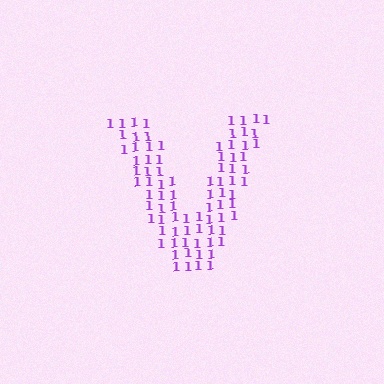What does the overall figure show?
The overall figure shows the letter V.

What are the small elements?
The small elements are digit 1's.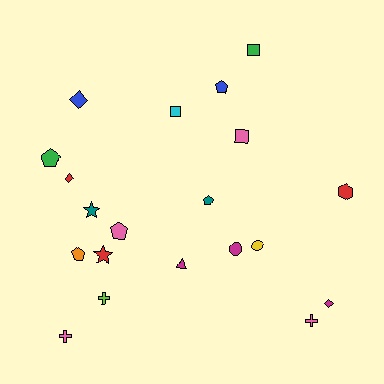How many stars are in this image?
There are 2 stars.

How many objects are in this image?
There are 20 objects.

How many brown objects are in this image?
There are no brown objects.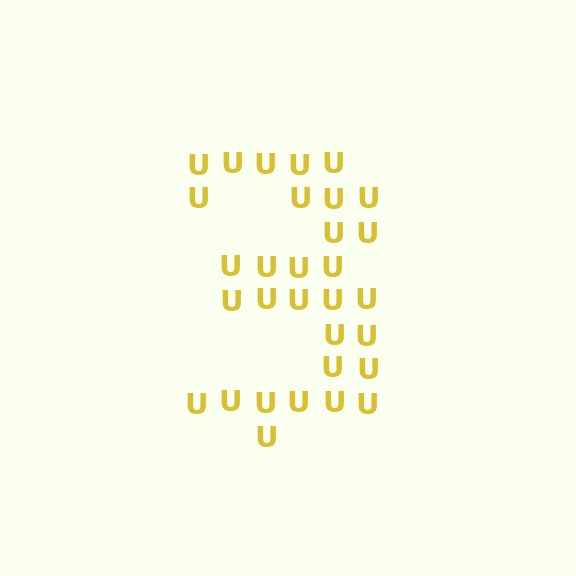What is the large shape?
The large shape is the digit 3.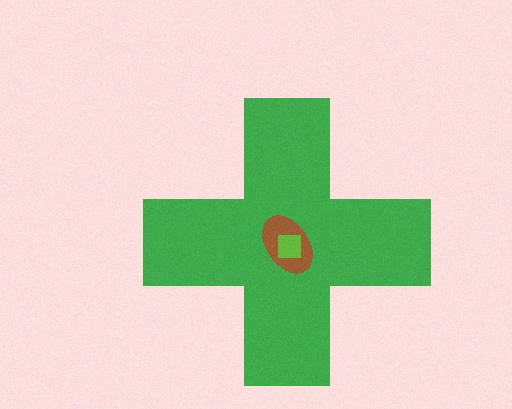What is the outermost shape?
The green cross.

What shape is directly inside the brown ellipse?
The lime square.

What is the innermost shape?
The lime square.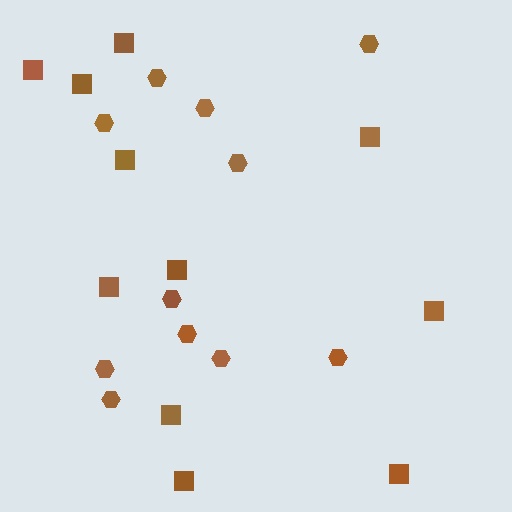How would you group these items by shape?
There are 2 groups: one group of hexagons (11) and one group of squares (11).